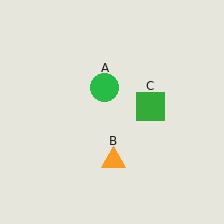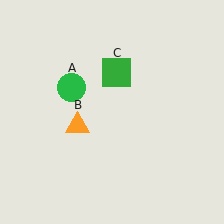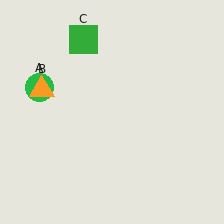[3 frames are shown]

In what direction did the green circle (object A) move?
The green circle (object A) moved left.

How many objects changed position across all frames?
3 objects changed position: green circle (object A), orange triangle (object B), green square (object C).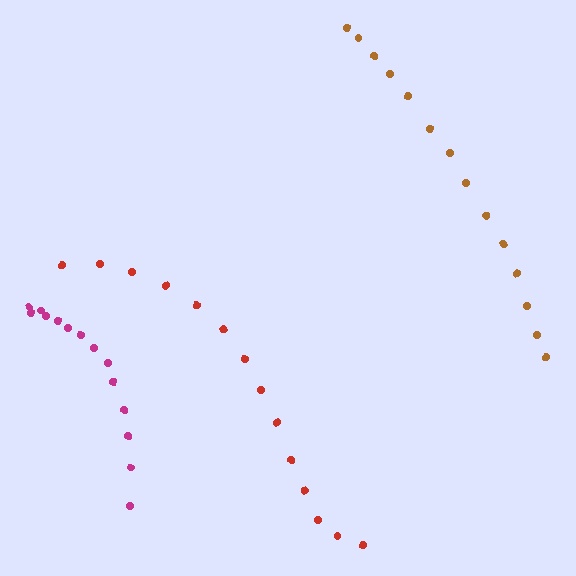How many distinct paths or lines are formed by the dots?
There are 3 distinct paths.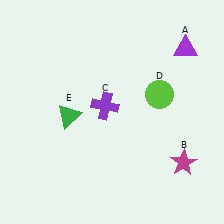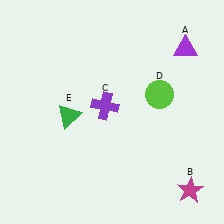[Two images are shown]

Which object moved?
The magenta star (B) moved down.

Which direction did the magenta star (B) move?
The magenta star (B) moved down.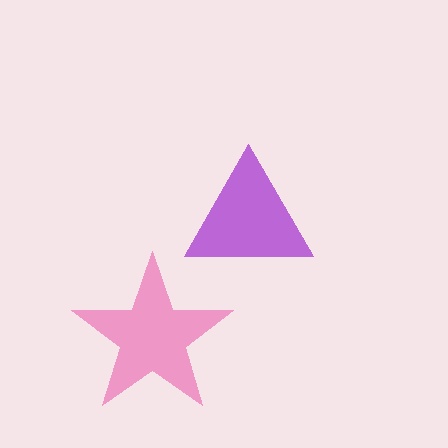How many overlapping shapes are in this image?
There are 2 overlapping shapes in the image.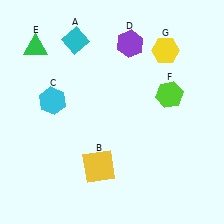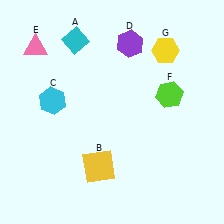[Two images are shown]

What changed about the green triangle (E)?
In Image 1, E is green. In Image 2, it changed to pink.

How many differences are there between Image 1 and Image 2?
There is 1 difference between the two images.